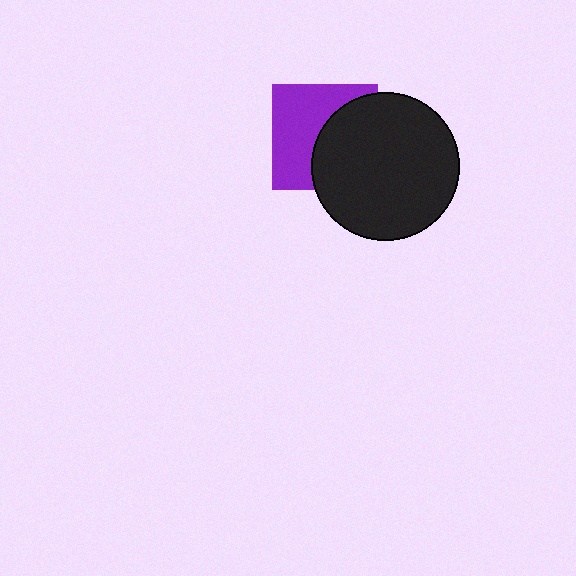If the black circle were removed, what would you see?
You would see the complete purple square.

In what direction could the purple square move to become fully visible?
The purple square could move left. That would shift it out from behind the black circle entirely.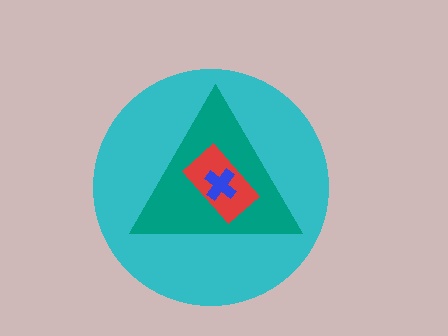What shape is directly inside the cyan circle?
The teal triangle.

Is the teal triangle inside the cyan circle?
Yes.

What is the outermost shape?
The cyan circle.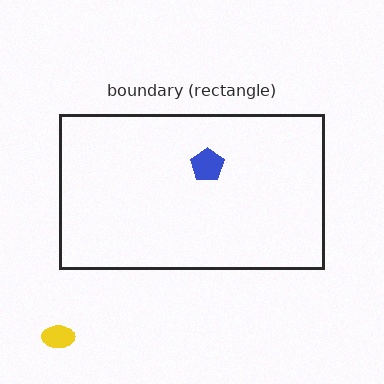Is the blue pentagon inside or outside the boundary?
Inside.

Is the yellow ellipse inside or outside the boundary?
Outside.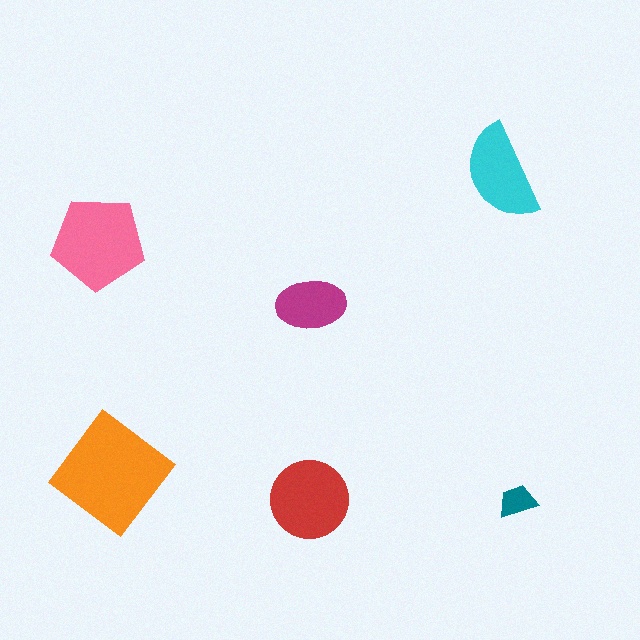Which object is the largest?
The orange diamond.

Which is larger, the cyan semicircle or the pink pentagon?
The pink pentagon.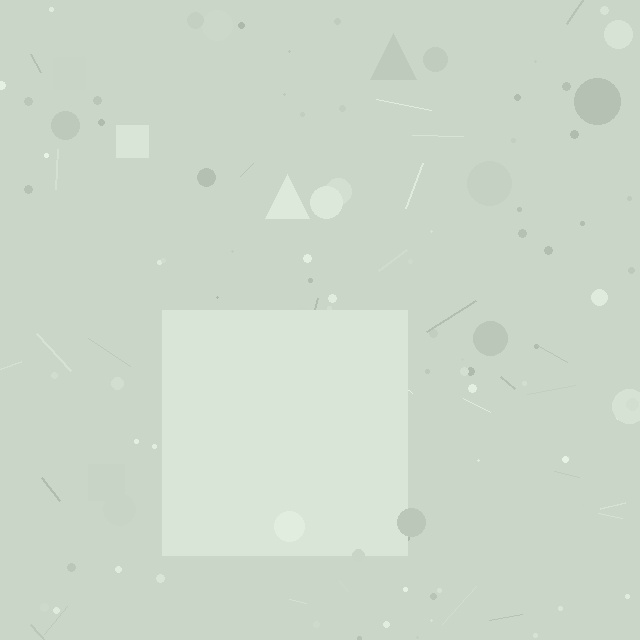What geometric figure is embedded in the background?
A square is embedded in the background.